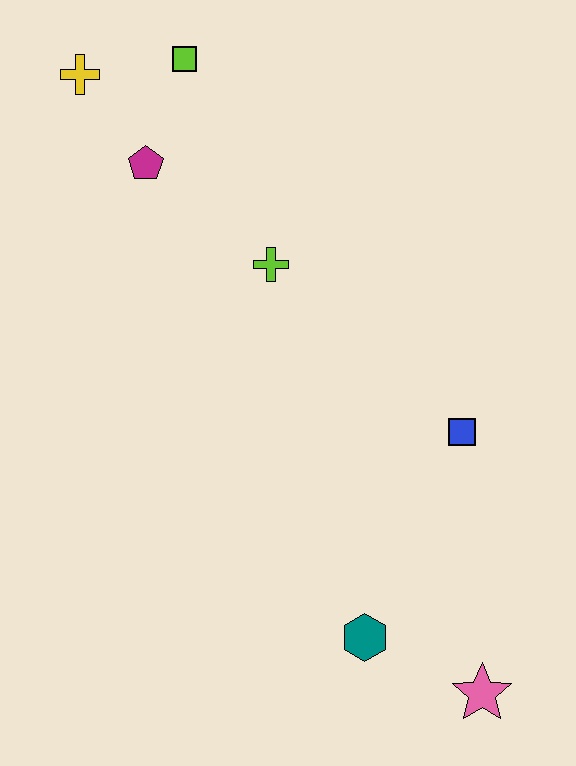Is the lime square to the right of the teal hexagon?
No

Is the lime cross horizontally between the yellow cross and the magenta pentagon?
No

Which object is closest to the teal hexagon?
The pink star is closest to the teal hexagon.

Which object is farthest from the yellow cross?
The pink star is farthest from the yellow cross.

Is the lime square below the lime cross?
No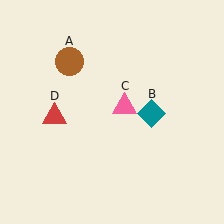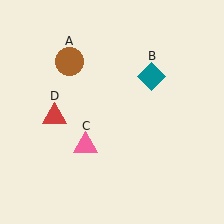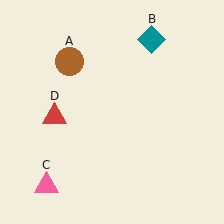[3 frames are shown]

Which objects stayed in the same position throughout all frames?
Brown circle (object A) and red triangle (object D) remained stationary.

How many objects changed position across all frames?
2 objects changed position: teal diamond (object B), pink triangle (object C).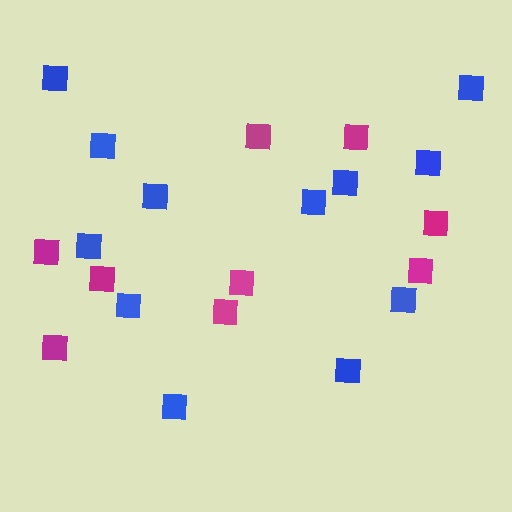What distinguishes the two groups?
There are 2 groups: one group of blue squares (12) and one group of magenta squares (9).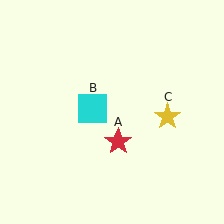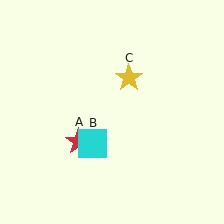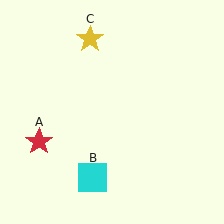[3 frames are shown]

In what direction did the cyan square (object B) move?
The cyan square (object B) moved down.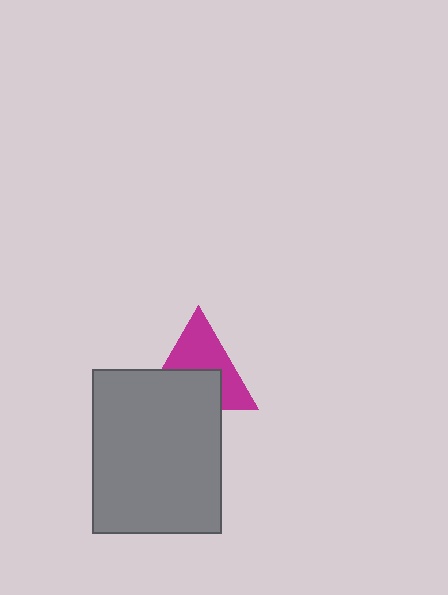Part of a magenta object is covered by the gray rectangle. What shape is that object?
It is a triangle.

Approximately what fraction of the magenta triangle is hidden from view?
Roughly 45% of the magenta triangle is hidden behind the gray rectangle.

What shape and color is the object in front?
The object in front is a gray rectangle.